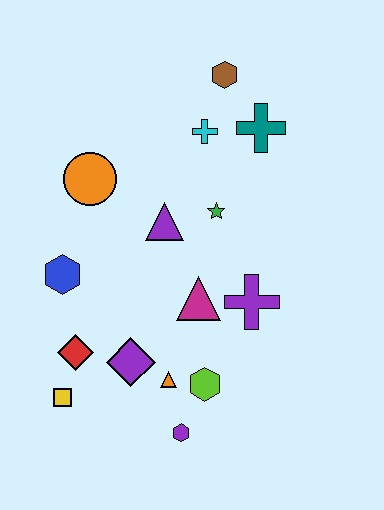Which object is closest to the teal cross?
The cyan cross is closest to the teal cross.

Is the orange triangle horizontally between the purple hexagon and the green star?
No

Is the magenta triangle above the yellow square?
Yes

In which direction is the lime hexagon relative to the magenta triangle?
The lime hexagon is below the magenta triangle.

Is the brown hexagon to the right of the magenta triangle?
Yes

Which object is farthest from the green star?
The yellow square is farthest from the green star.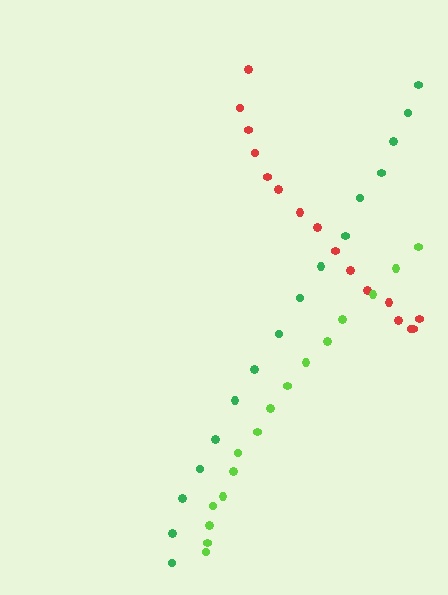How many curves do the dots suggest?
There are 3 distinct paths.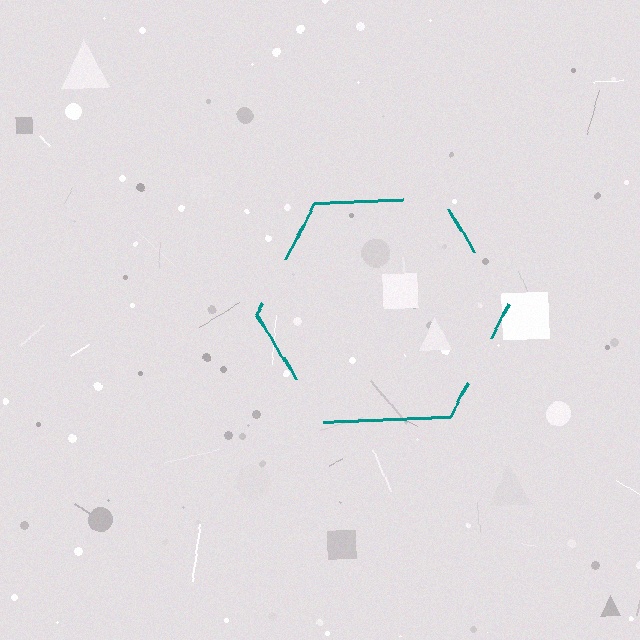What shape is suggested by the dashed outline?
The dashed outline suggests a hexagon.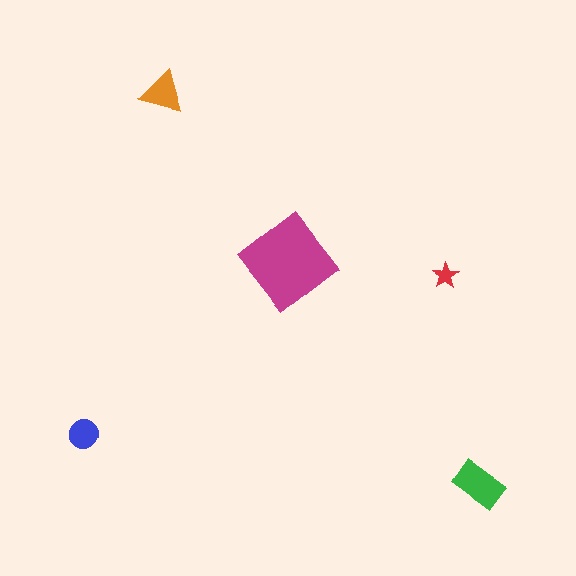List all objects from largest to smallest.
The magenta diamond, the green rectangle, the orange triangle, the blue circle, the red star.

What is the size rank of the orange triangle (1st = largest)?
3rd.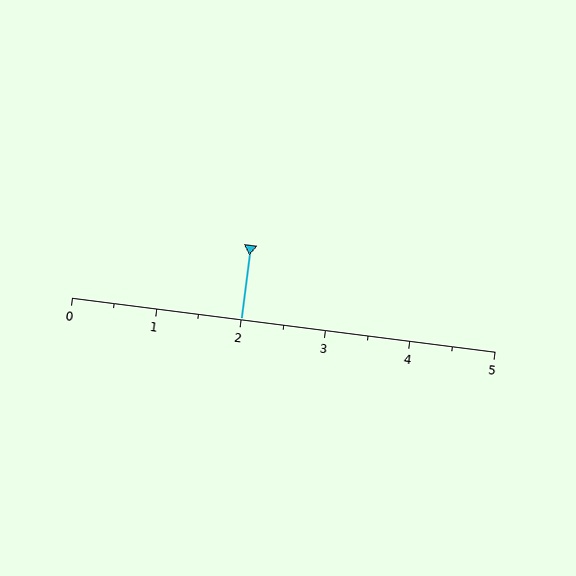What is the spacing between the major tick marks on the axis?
The major ticks are spaced 1 apart.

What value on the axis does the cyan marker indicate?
The marker indicates approximately 2.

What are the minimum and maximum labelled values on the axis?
The axis runs from 0 to 5.